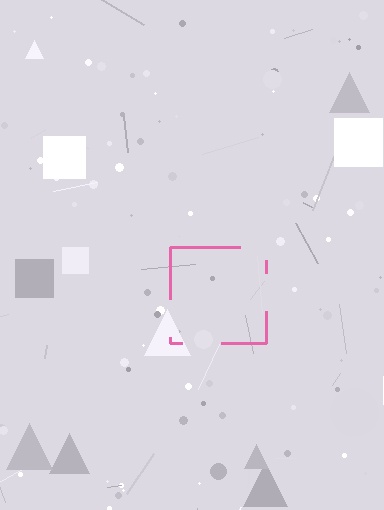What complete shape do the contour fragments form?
The contour fragments form a square.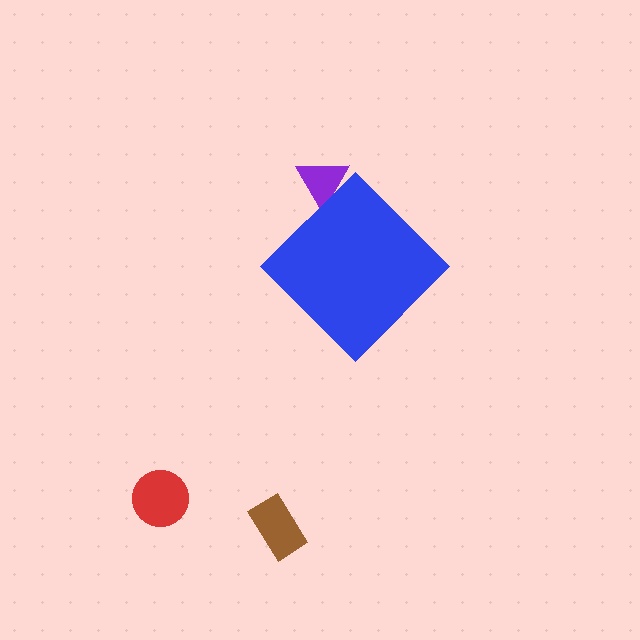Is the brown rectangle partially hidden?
No, the brown rectangle is fully visible.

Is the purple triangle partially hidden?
Yes, the purple triangle is partially hidden behind the blue diamond.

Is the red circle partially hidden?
No, the red circle is fully visible.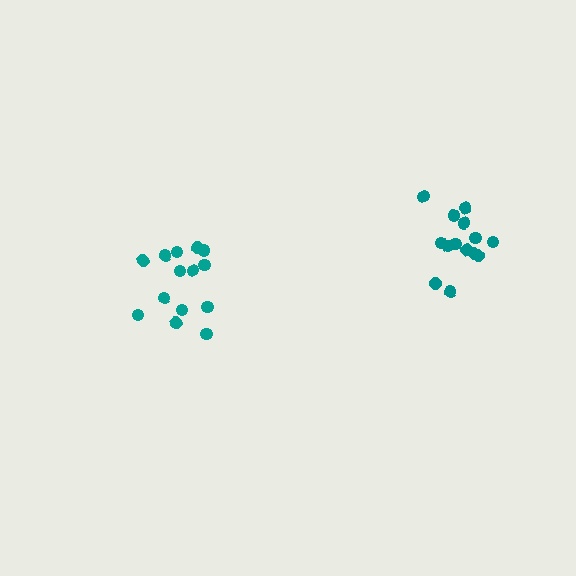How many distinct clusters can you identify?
There are 2 distinct clusters.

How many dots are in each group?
Group 1: 14 dots, Group 2: 14 dots (28 total).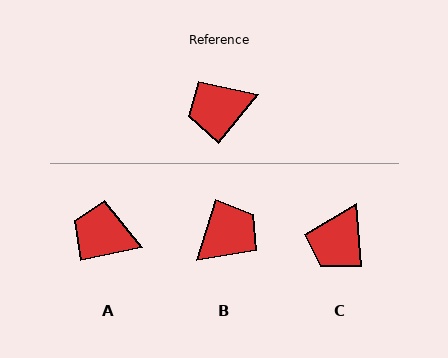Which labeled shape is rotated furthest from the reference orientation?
B, about 158 degrees away.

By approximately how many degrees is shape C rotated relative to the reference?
Approximately 43 degrees counter-clockwise.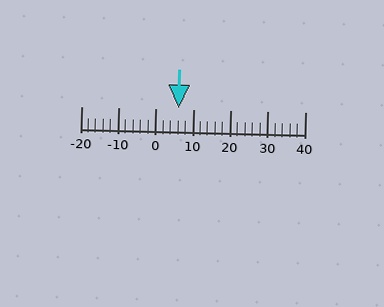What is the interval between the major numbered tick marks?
The major tick marks are spaced 10 units apart.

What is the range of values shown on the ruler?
The ruler shows values from -20 to 40.